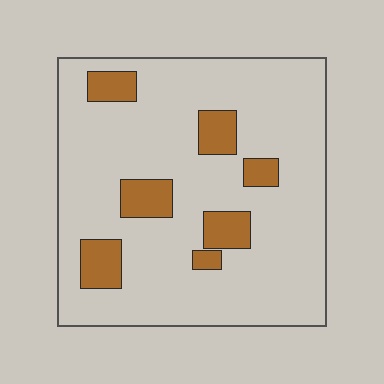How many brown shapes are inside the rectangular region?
7.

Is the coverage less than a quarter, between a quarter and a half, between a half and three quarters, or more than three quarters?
Less than a quarter.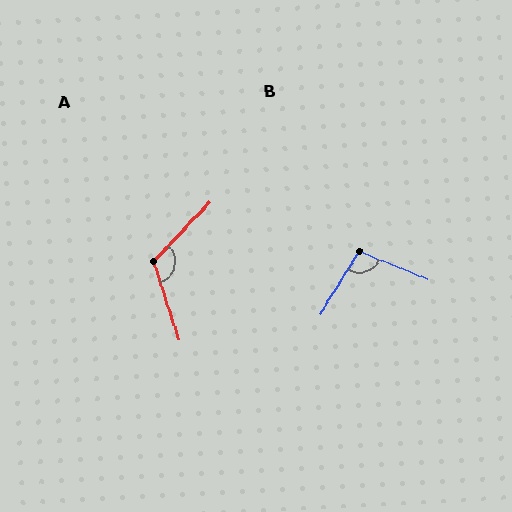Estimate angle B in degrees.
Approximately 100 degrees.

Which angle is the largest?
A, at approximately 118 degrees.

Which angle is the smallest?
B, at approximately 100 degrees.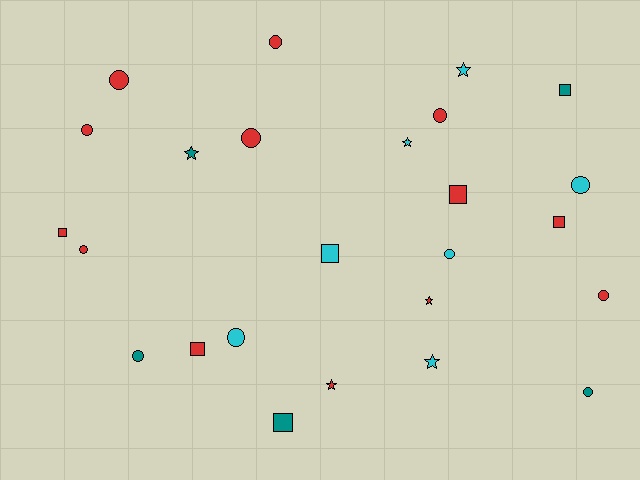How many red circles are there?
There are 7 red circles.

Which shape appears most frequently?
Circle, with 12 objects.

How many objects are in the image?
There are 25 objects.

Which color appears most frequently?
Red, with 13 objects.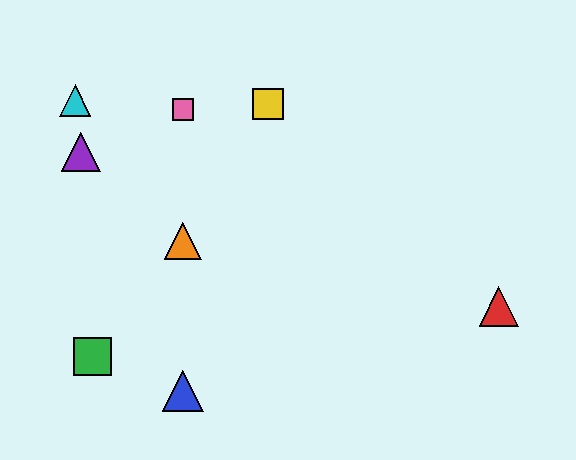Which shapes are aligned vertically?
The blue triangle, the orange triangle, the pink square are aligned vertically.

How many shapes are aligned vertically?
3 shapes (the blue triangle, the orange triangle, the pink square) are aligned vertically.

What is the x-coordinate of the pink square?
The pink square is at x≈183.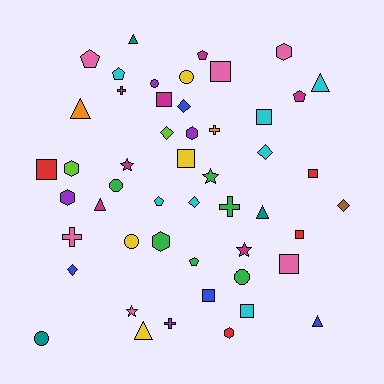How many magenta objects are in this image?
There are 7 magenta objects.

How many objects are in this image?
There are 50 objects.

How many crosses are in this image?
There are 5 crosses.